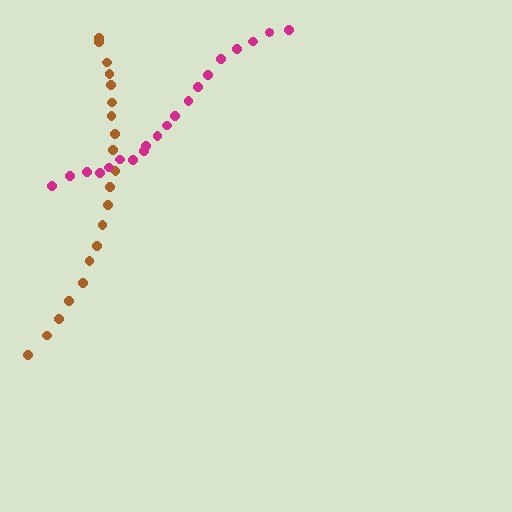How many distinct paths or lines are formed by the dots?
There are 2 distinct paths.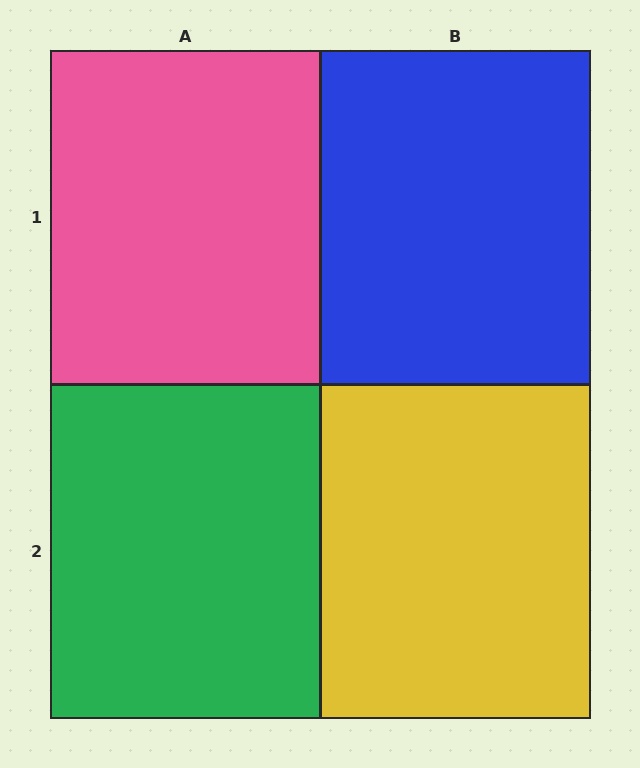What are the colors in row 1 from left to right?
Pink, blue.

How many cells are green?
1 cell is green.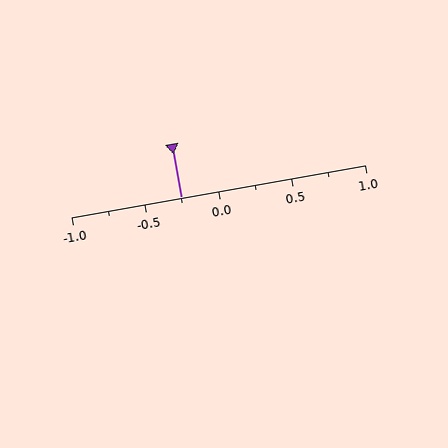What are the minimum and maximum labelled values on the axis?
The axis runs from -1.0 to 1.0.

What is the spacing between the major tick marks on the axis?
The major ticks are spaced 0.5 apart.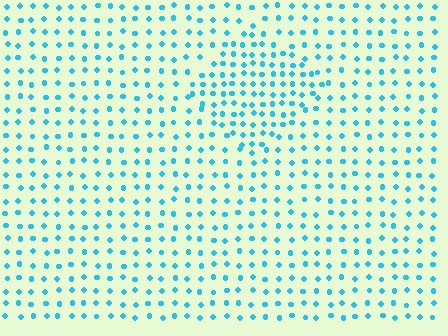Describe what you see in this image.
The image contains small cyan elements arranged at two different densities. A diamond-shaped region is visible where the elements are more densely packed than the surrounding area.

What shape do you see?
I see a diamond.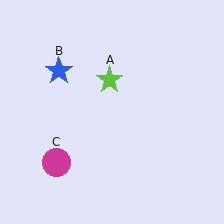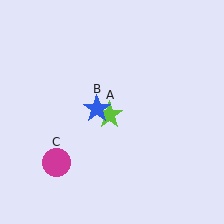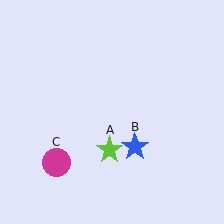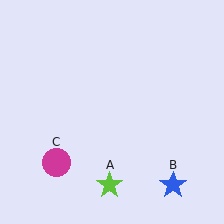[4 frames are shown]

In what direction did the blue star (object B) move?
The blue star (object B) moved down and to the right.